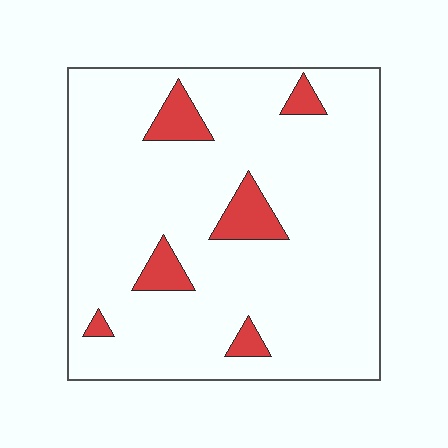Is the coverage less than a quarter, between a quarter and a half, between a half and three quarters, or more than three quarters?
Less than a quarter.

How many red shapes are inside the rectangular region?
6.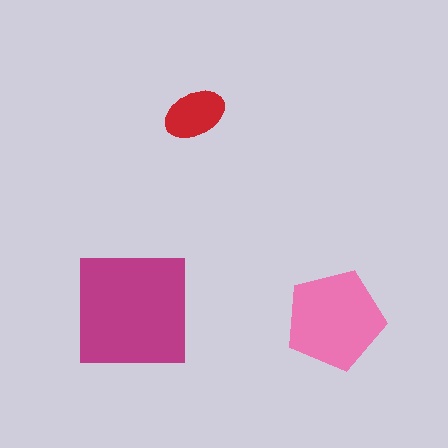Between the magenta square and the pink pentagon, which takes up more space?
The magenta square.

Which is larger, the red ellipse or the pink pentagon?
The pink pentagon.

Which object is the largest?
The magenta square.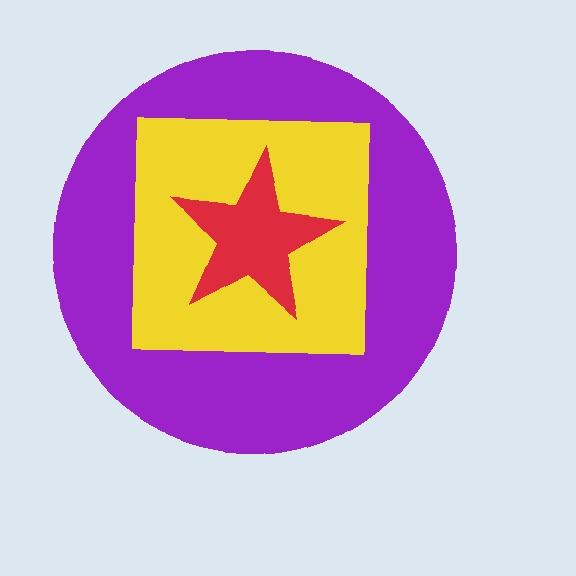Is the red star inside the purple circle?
Yes.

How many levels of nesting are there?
3.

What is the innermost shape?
The red star.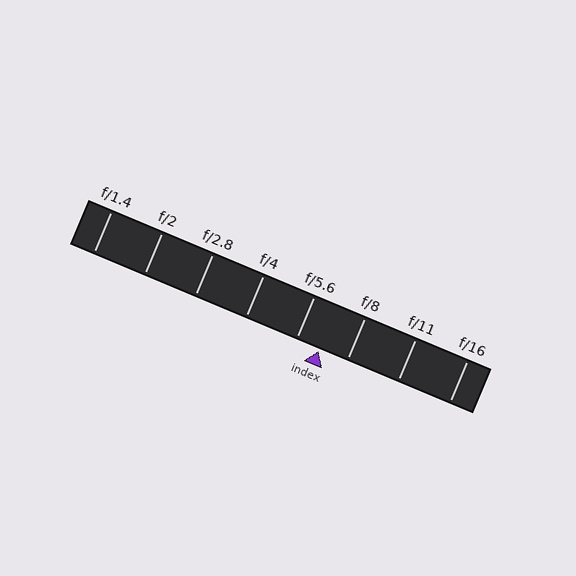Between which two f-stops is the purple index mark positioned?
The index mark is between f/5.6 and f/8.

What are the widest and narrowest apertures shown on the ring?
The widest aperture shown is f/1.4 and the narrowest is f/16.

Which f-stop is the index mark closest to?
The index mark is closest to f/5.6.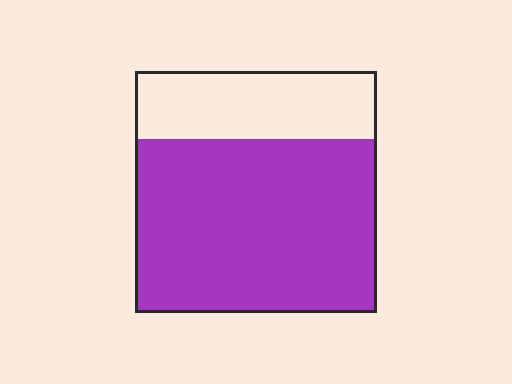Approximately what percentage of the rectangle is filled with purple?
Approximately 70%.